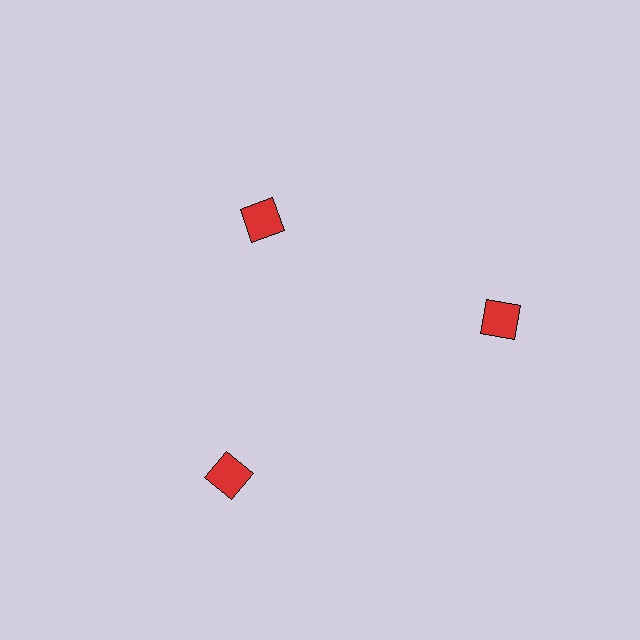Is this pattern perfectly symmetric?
No. The 3 red diamonds are arranged in a ring, but one element near the 11 o'clock position is pulled inward toward the center, breaking the 3-fold rotational symmetry.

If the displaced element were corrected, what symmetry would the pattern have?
It would have 3-fold rotational symmetry — the pattern would map onto itself every 120 degrees.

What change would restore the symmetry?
The symmetry would be restored by moving it outward, back onto the ring so that all 3 diamonds sit at equal angles and equal distance from the center.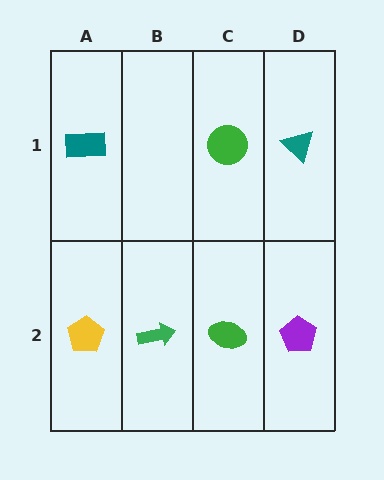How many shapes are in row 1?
3 shapes.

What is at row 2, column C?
A green ellipse.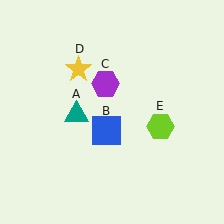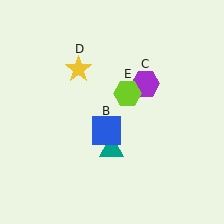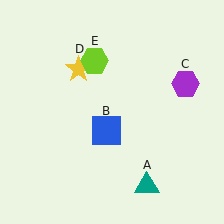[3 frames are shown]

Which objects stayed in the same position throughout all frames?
Blue square (object B) and yellow star (object D) remained stationary.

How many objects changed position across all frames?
3 objects changed position: teal triangle (object A), purple hexagon (object C), lime hexagon (object E).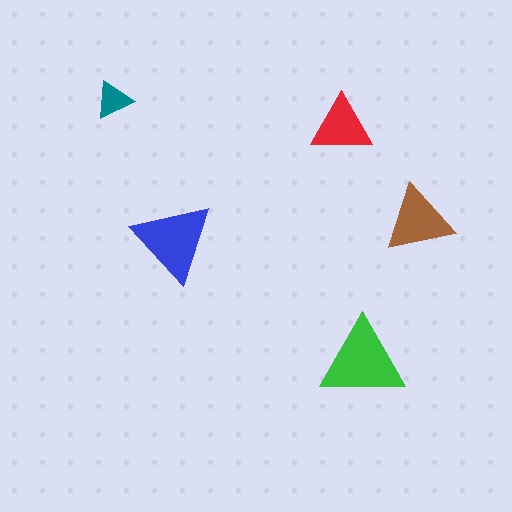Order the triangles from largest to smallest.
the green one, the blue one, the brown one, the red one, the teal one.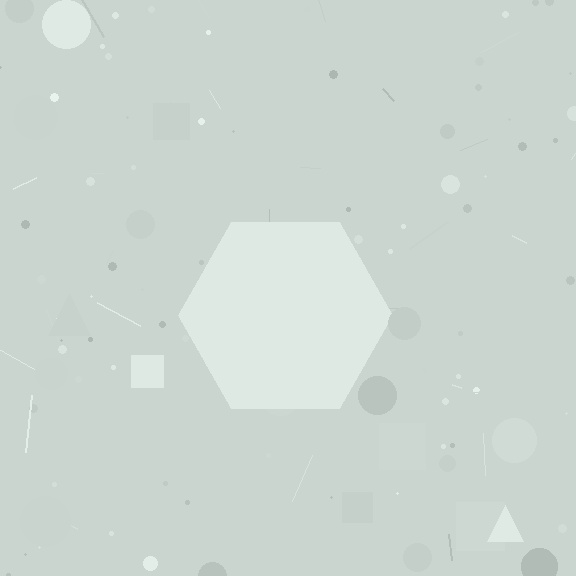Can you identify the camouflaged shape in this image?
The camouflaged shape is a hexagon.